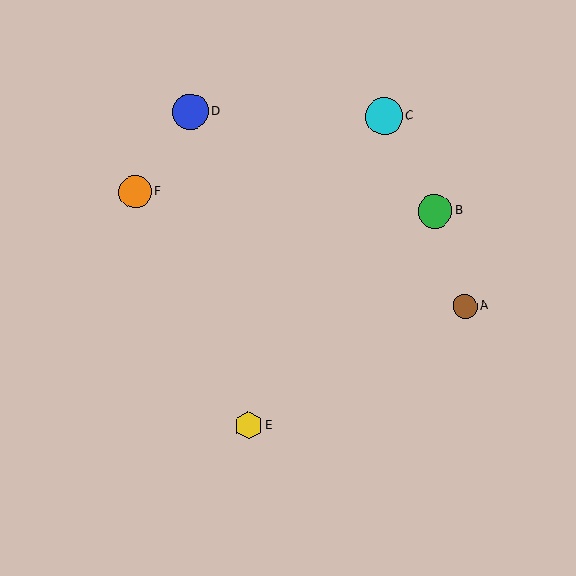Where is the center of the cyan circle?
The center of the cyan circle is at (384, 116).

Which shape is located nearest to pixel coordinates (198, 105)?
The blue circle (labeled D) at (190, 112) is nearest to that location.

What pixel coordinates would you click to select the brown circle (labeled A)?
Click at (465, 306) to select the brown circle A.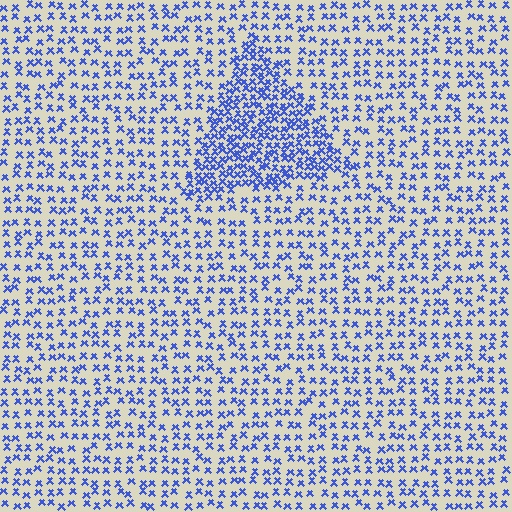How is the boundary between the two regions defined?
The boundary is defined by a change in element density (approximately 2.1x ratio). All elements are the same color, size, and shape.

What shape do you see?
I see a triangle.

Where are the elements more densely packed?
The elements are more densely packed inside the triangle boundary.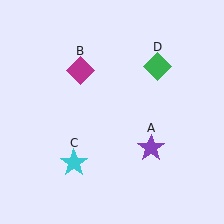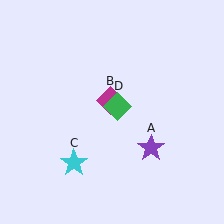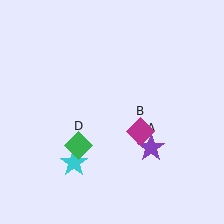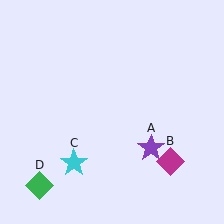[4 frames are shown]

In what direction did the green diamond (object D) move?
The green diamond (object D) moved down and to the left.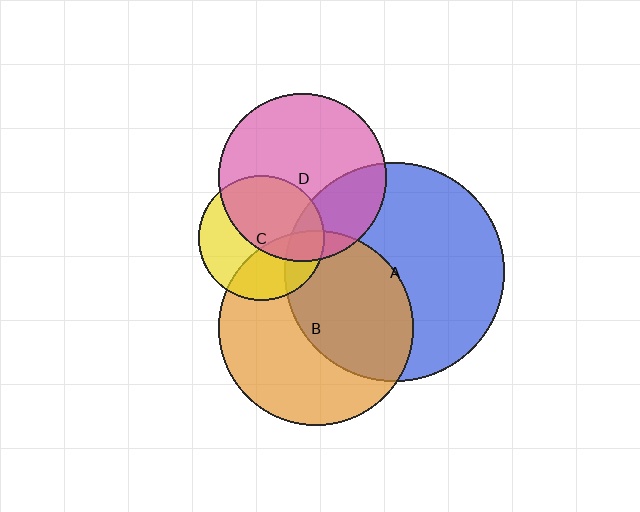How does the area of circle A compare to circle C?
Approximately 3.1 times.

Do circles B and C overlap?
Yes.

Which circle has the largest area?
Circle A (blue).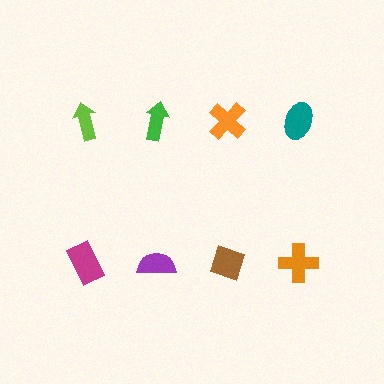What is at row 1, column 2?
A green arrow.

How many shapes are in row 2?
4 shapes.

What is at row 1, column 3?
An orange cross.